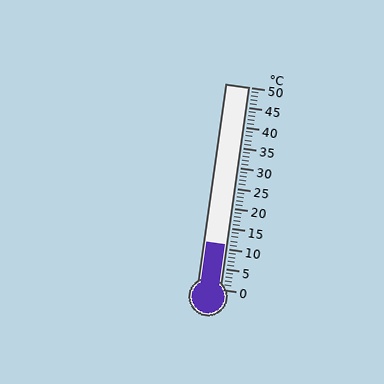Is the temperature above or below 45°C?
The temperature is below 45°C.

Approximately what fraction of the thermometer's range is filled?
The thermometer is filled to approximately 20% of its range.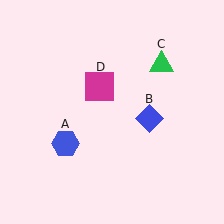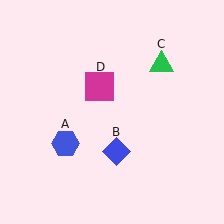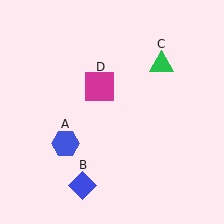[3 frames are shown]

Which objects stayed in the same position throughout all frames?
Blue hexagon (object A) and green triangle (object C) and magenta square (object D) remained stationary.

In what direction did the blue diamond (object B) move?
The blue diamond (object B) moved down and to the left.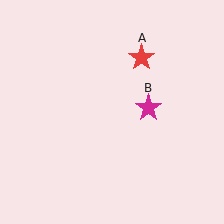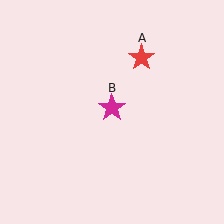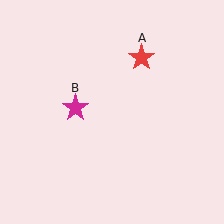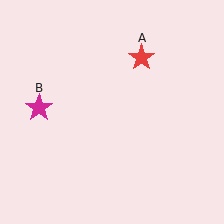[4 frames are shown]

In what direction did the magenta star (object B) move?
The magenta star (object B) moved left.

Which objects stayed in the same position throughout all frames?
Red star (object A) remained stationary.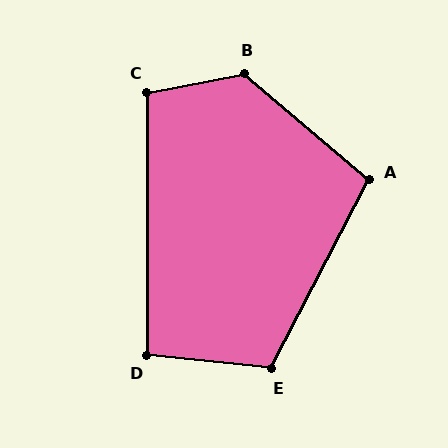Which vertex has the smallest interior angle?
D, at approximately 96 degrees.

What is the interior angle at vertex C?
Approximately 101 degrees (obtuse).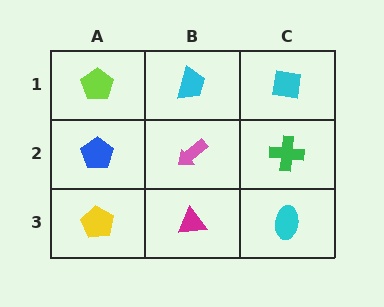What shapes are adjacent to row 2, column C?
A cyan square (row 1, column C), a cyan ellipse (row 3, column C), a pink arrow (row 2, column B).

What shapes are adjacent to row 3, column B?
A pink arrow (row 2, column B), a yellow pentagon (row 3, column A), a cyan ellipse (row 3, column C).